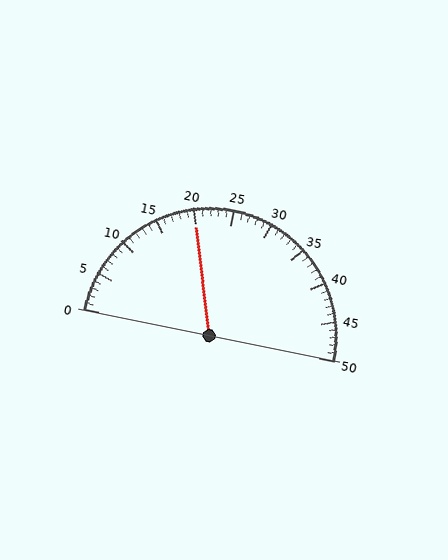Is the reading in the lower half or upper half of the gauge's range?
The reading is in the lower half of the range (0 to 50).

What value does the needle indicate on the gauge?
The needle indicates approximately 20.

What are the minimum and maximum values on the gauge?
The gauge ranges from 0 to 50.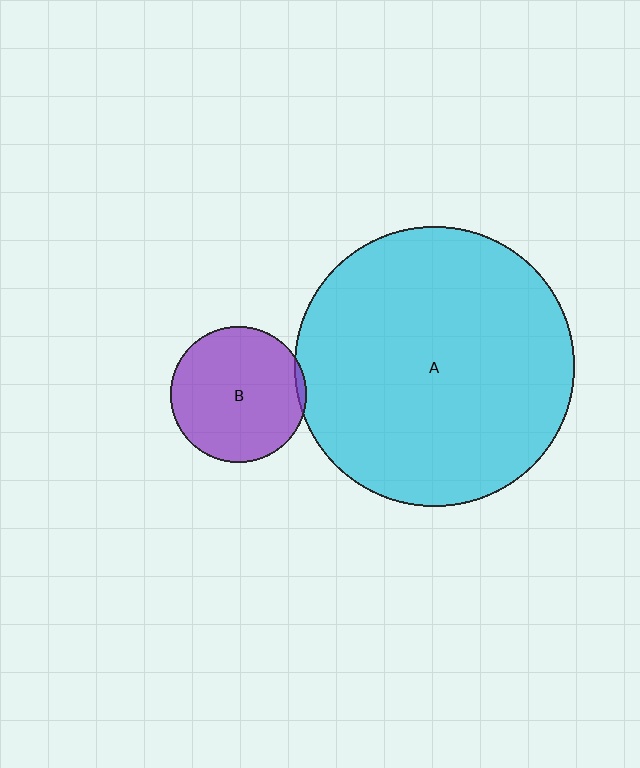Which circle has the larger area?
Circle A (cyan).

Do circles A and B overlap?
Yes.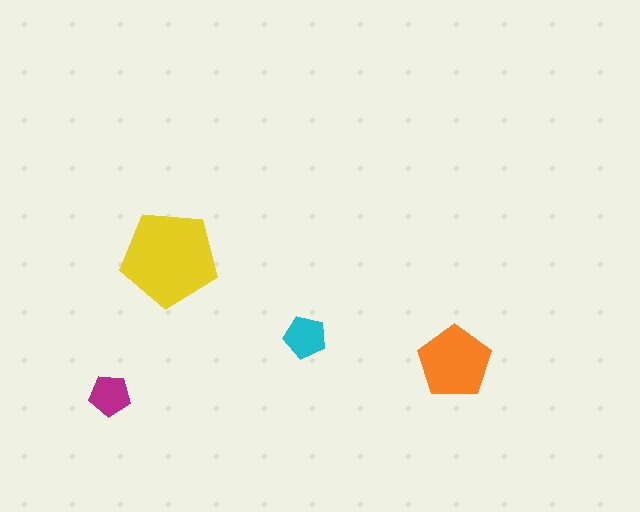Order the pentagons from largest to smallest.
the yellow one, the orange one, the cyan one, the magenta one.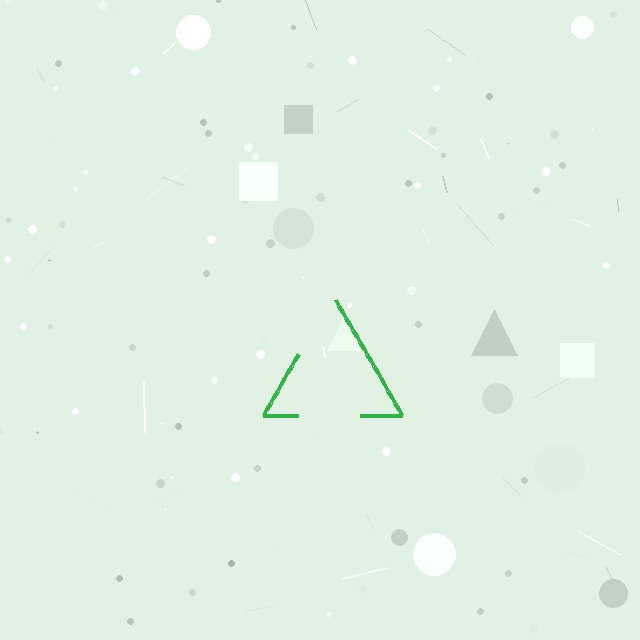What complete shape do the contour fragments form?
The contour fragments form a triangle.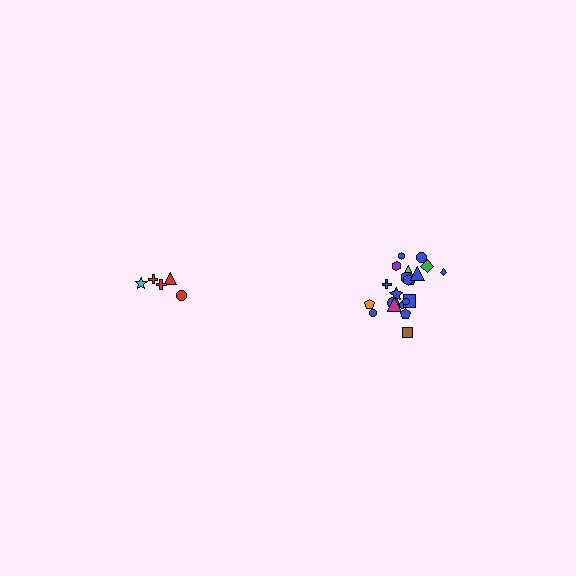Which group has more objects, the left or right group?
The right group.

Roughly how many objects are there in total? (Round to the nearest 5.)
Roughly 25 objects in total.